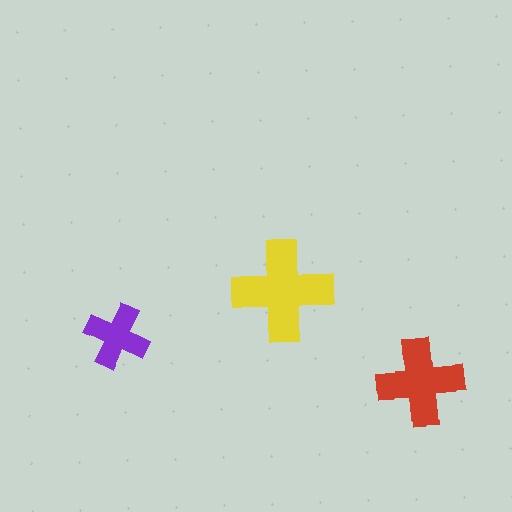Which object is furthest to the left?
The purple cross is leftmost.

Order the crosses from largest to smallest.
the yellow one, the red one, the purple one.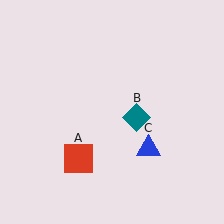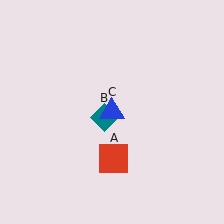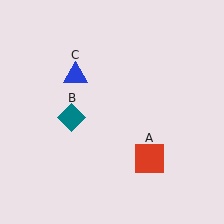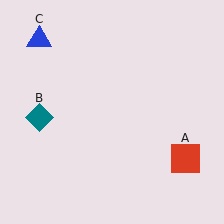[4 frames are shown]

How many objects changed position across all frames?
3 objects changed position: red square (object A), teal diamond (object B), blue triangle (object C).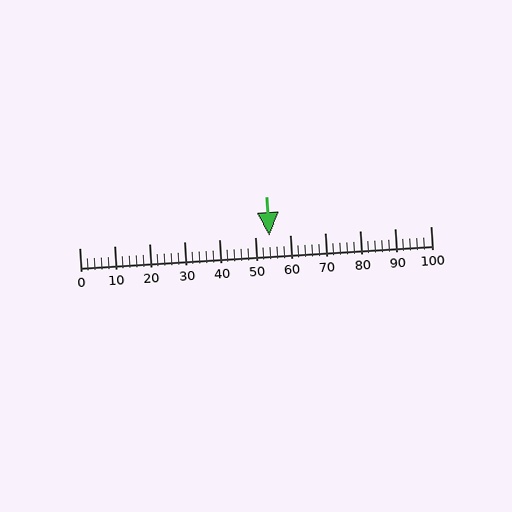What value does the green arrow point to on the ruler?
The green arrow points to approximately 54.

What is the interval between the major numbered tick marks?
The major tick marks are spaced 10 units apart.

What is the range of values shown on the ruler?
The ruler shows values from 0 to 100.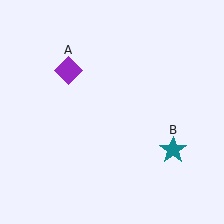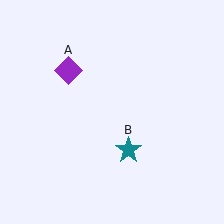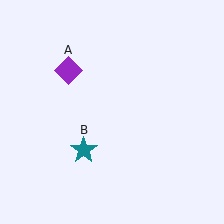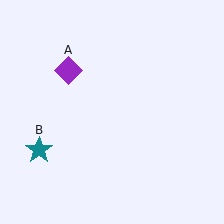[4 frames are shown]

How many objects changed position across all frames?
1 object changed position: teal star (object B).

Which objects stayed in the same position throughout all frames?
Purple diamond (object A) remained stationary.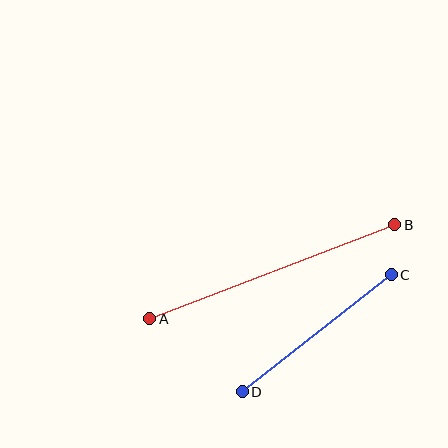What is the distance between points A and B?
The distance is approximately 263 pixels.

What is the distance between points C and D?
The distance is approximately 189 pixels.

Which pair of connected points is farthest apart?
Points A and B are farthest apart.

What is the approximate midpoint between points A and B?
The midpoint is at approximately (272, 272) pixels.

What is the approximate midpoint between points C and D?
The midpoint is at approximately (317, 333) pixels.